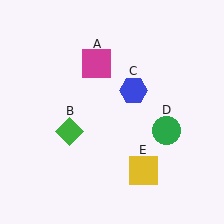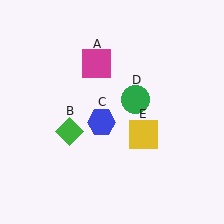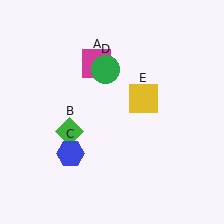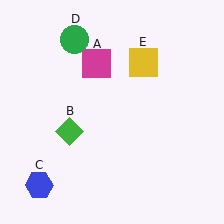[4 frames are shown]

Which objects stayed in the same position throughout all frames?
Magenta square (object A) and green diamond (object B) remained stationary.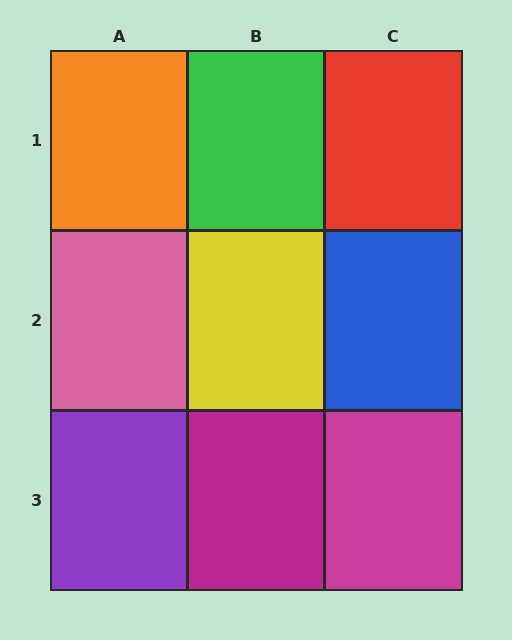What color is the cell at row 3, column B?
Magenta.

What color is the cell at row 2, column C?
Blue.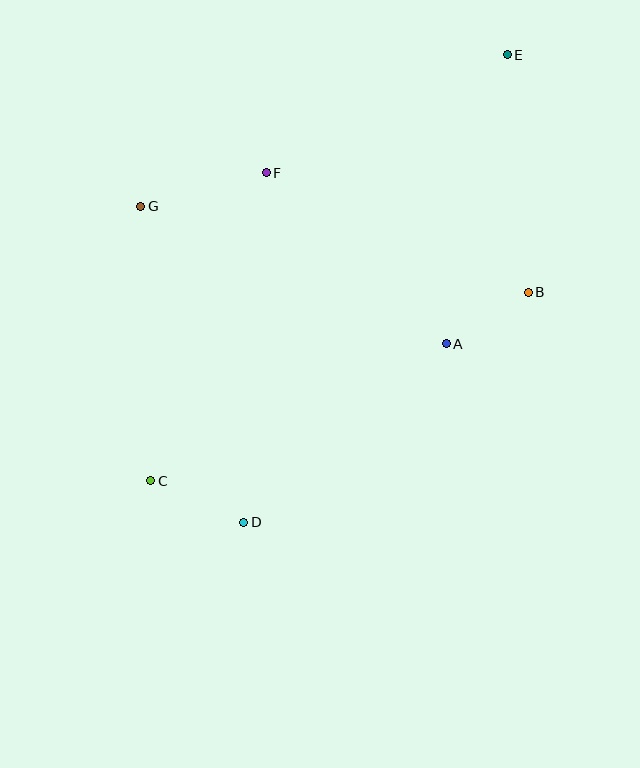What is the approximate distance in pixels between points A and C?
The distance between A and C is approximately 326 pixels.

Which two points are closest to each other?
Points A and B are closest to each other.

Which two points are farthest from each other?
Points C and E are farthest from each other.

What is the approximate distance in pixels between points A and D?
The distance between A and D is approximately 270 pixels.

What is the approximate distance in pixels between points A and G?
The distance between A and G is approximately 335 pixels.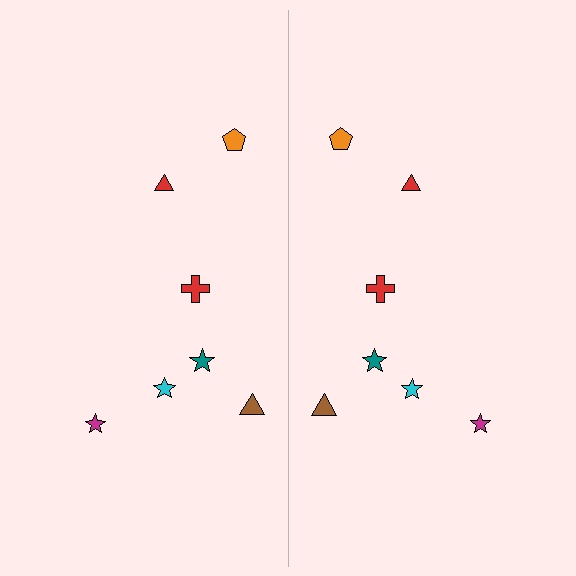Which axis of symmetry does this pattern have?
The pattern has a vertical axis of symmetry running through the center of the image.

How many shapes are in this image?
There are 14 shapes in this image.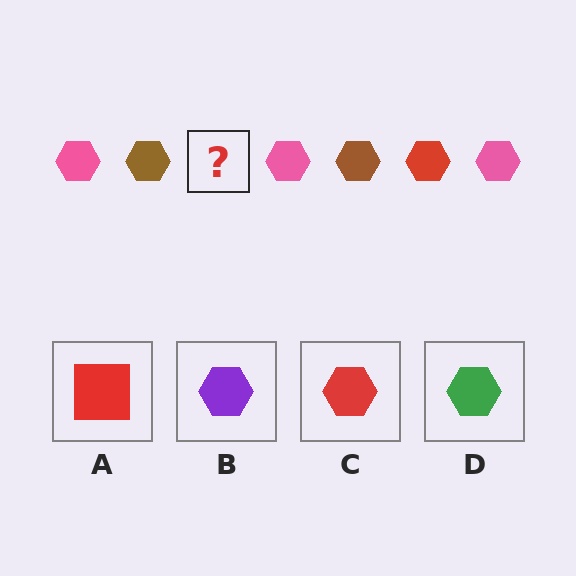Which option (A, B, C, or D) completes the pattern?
C.